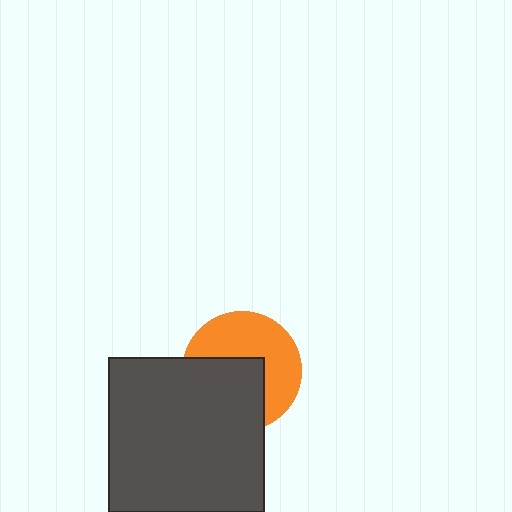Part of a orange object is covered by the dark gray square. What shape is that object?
It is a circle.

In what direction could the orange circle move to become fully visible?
The orange circle could move toward the upper-right. That would shift it out from behind the dark gray square entirely.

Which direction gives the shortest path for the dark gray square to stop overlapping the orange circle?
Moving toward the lower-left gives the shortest separation.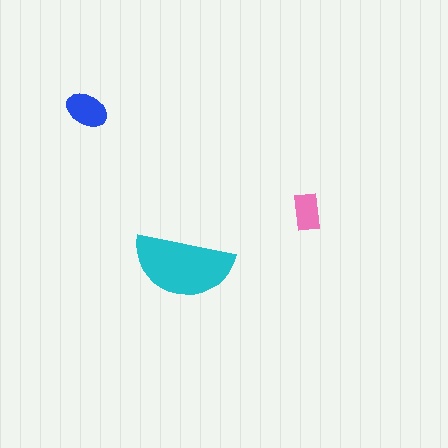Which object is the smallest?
The pink rectangle.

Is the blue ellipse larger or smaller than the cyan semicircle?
Smaller.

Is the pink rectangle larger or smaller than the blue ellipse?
Smaller.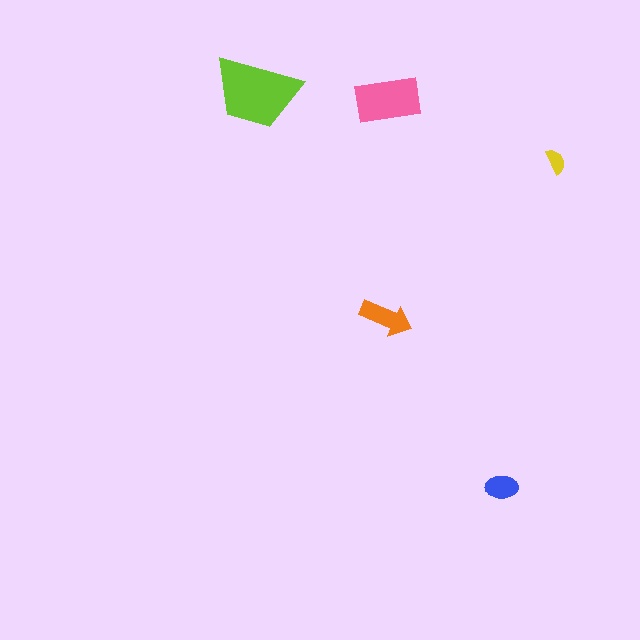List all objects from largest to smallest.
The lime trapezoid, the pink rectangle, the orange arrow, the blue ellipse, the yellow semicircle.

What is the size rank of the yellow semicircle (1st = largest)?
5th.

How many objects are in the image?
There are 5 objects in the image.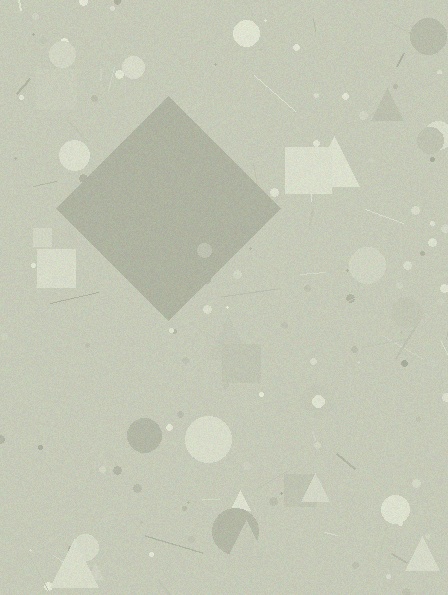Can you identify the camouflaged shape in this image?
The camouflaged shape is a diamond.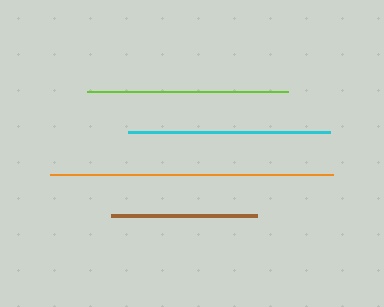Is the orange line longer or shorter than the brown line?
The orange line is longer than the brown line.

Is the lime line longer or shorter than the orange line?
The orange line is longer than the lime line.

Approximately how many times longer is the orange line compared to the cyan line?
The orange line is approximately 1.4 times the length of the cyan line.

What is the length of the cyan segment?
The cyan segment is approximately 201 pixels long.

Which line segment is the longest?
The orange line is the longest at approximately 282 pixels.